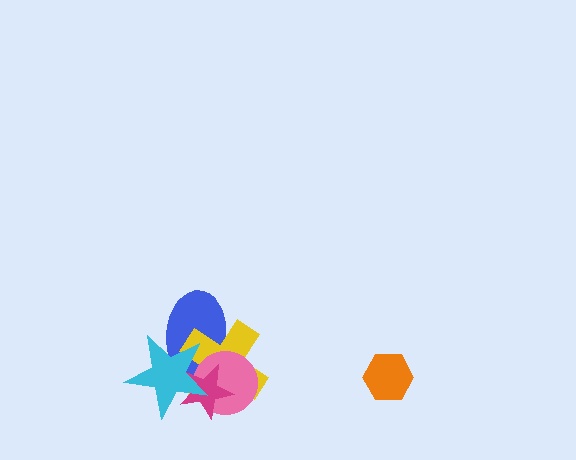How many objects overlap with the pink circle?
4 objects overlap with the pink circle.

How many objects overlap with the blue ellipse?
4 objects overlap with the blue ellipse.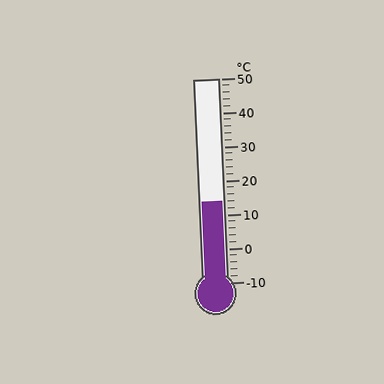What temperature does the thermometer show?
The thermometer shows approximately 14°C.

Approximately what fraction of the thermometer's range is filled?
The thermometer is filled to approximately 40% of its range.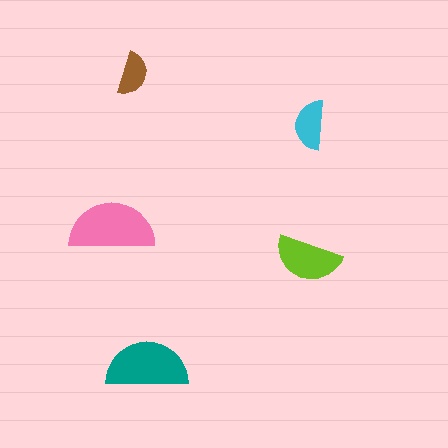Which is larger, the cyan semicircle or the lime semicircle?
The lime one.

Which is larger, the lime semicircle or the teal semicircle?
The teal one.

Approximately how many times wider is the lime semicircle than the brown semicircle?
About 1.5 times wider.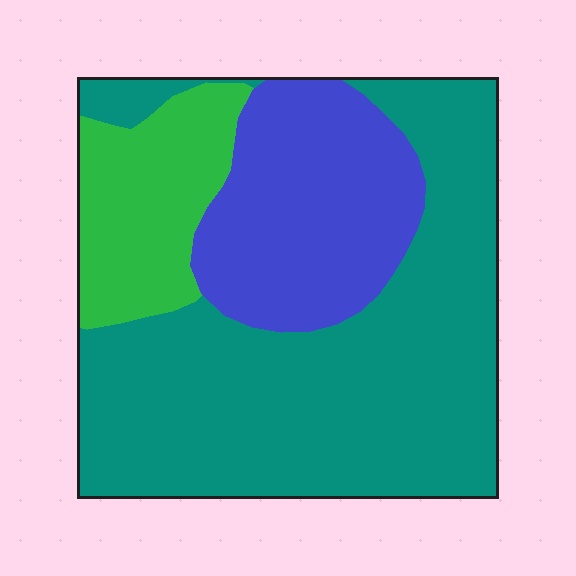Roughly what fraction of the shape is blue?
Blue takes up about one quarter (1/4) of the shape.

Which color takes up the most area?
Teal, at roughly 60%.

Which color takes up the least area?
Green, at roughly 15%.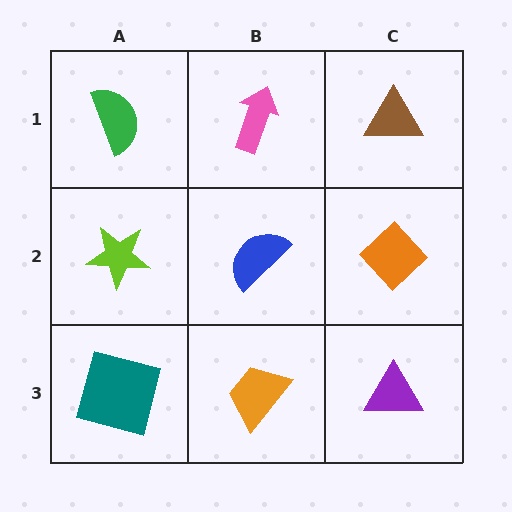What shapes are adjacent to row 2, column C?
A brown triangle (row 1, column C), a purple triangle (row 3, column C), a blue semicircle (row 2, column B).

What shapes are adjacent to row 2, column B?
A pink arrow (row 1, column B), an orange trapezoid (row 3, column B), a lime star (row 2, column A), an orange diamond (row 2, column C).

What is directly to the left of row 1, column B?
A green semicircle.